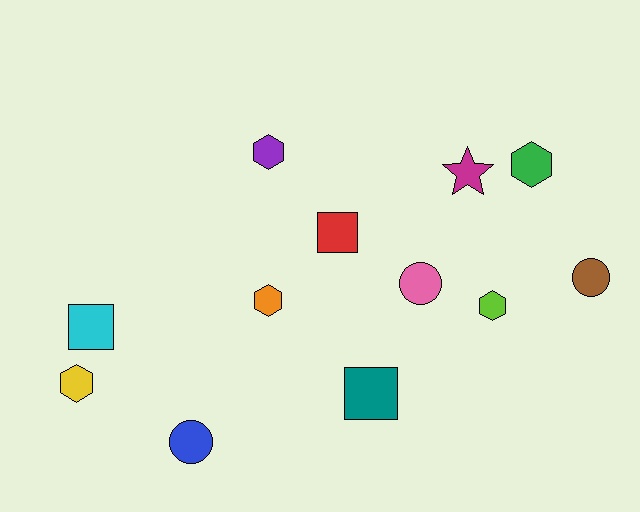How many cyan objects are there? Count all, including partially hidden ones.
There is 1 cyan object.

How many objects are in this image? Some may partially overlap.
There are 12 objects.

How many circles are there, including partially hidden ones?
There are 3 circles.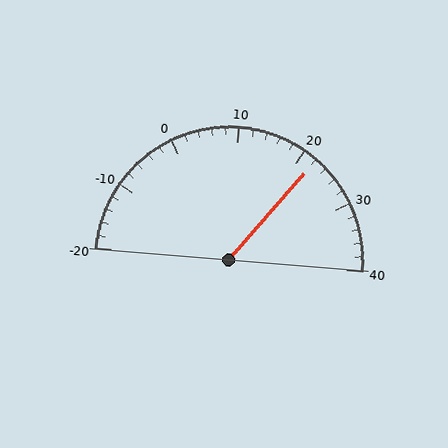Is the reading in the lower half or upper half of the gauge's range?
The reading is in the upper half of the range (-20 to 40).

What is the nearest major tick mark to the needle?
The nearest major tick mark is 20.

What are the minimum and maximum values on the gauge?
The gauge ranges from -20 to 40.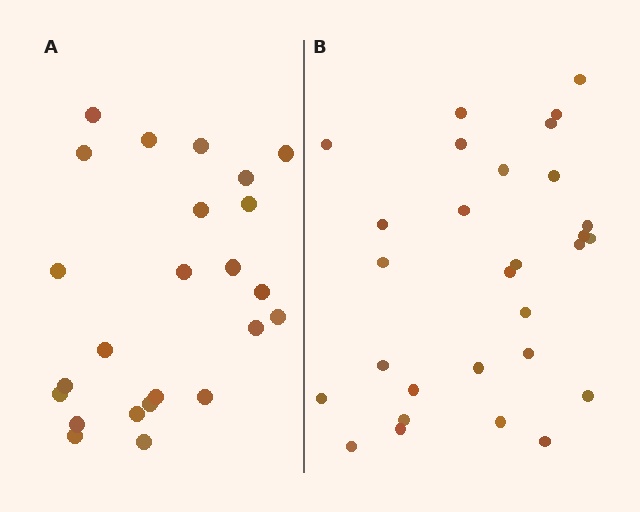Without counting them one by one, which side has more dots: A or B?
Region B (the right region) has more dots.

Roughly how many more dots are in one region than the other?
Region B has about 5 more dots than region A.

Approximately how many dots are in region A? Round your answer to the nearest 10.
About 20 dots. (The exact count is 24, which rounds to 20.)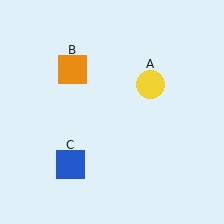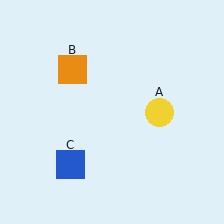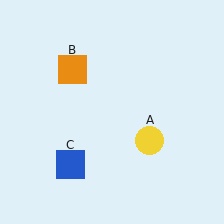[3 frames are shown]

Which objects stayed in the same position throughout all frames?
Orange square (object B) and blue square (object C) remained stationary.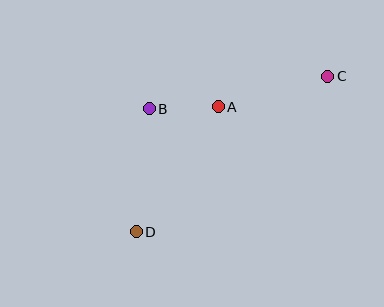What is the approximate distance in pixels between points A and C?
The distance between A and C is approximately 113 pixels.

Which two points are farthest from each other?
Points C and D are farthest from each other.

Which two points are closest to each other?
Points A and B are closest to each other.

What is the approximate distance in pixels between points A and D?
The distance between A and D is approximately 150 pixels.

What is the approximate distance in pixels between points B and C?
The distance between B and C is approximately 181 pixels.